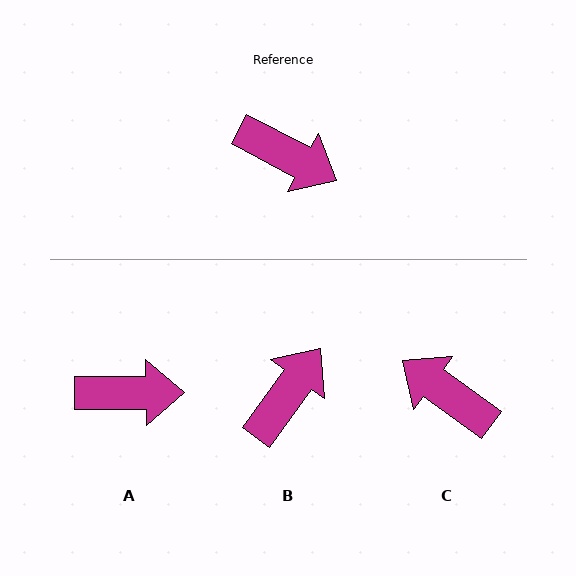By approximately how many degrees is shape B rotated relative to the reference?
Approximately 82 degrees counter-clockwise.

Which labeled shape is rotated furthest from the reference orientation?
C, about 172 degrees away.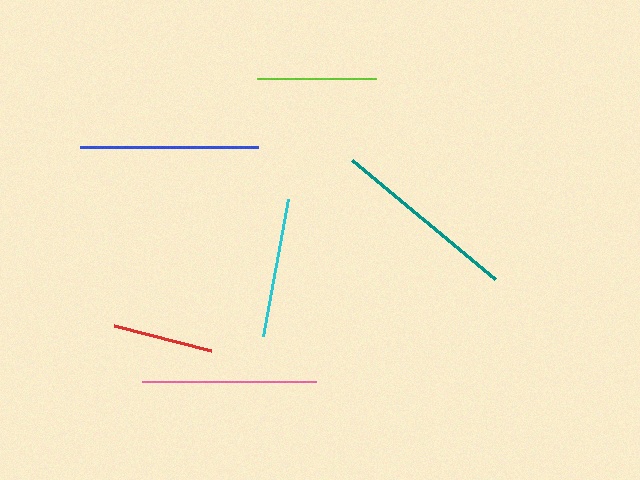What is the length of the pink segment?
The pink segment is approximately 174 pixels long.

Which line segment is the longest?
The teal line is the longest at approximately 186 pixels.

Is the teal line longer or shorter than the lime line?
The teal line is longer than the lime line.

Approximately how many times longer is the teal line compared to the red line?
The teal line is approximately 1.9 times the length of the red line.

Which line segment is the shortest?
The red line is the shortest at approximately 100 pixels.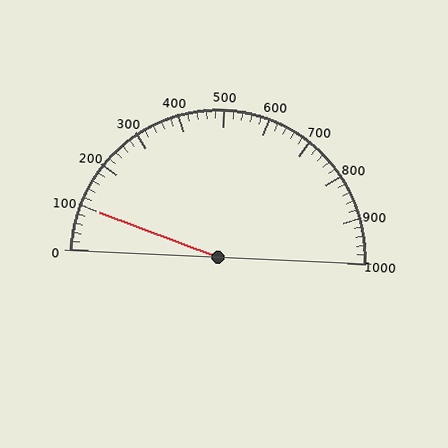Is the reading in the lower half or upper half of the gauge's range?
The reading is in the lower half of the range (0 to 1000).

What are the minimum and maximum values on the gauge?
The gauge ranges from 0 to 1000.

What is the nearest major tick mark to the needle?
The nearest major tick mark is 100.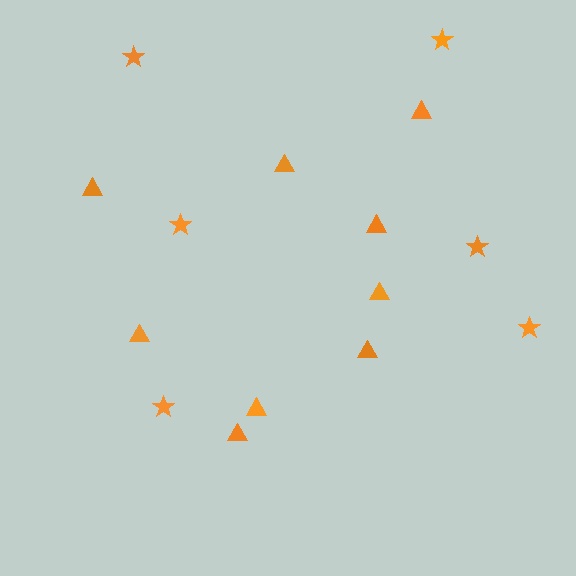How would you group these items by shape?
There are 2 groups: one group of triangles (9) and one group of stars (6).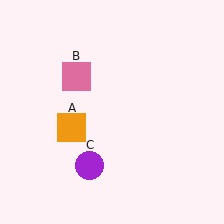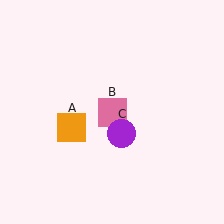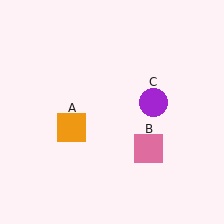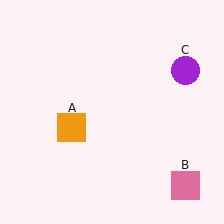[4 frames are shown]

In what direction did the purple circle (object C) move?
The purple circle (object C) moved up and to the right.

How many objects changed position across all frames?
2 objects changed position: pink square (object B), purple circle (object C).